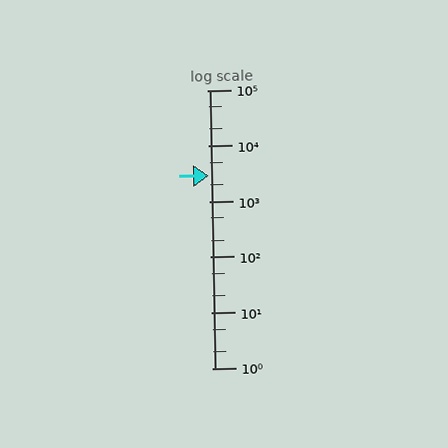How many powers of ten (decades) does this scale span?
The scale spans 5 decades, from 1 to 100000.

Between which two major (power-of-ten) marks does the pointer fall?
The pointer is between 1000 and 10000.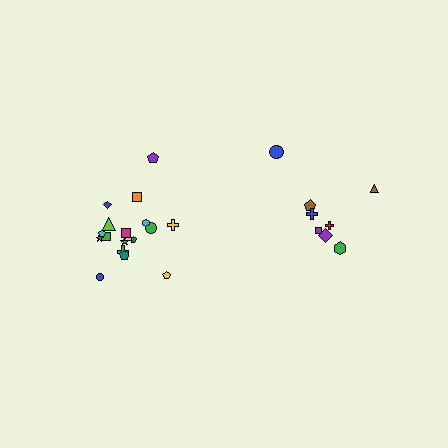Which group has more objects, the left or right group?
The left group.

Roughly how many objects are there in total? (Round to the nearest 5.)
Roughly 25 objects in total.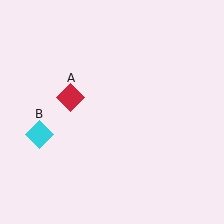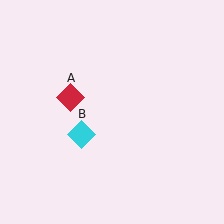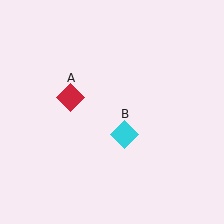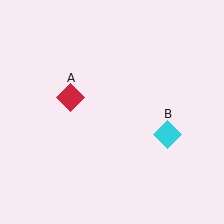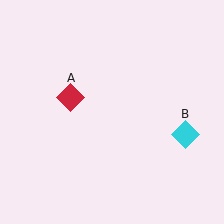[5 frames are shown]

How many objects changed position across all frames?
1 object changed position: cyan diamond (object B).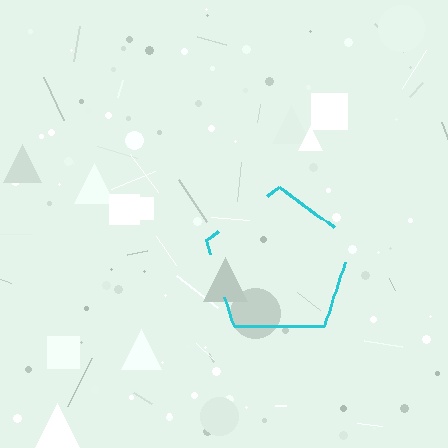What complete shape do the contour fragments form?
The contour fragments form a pentagon.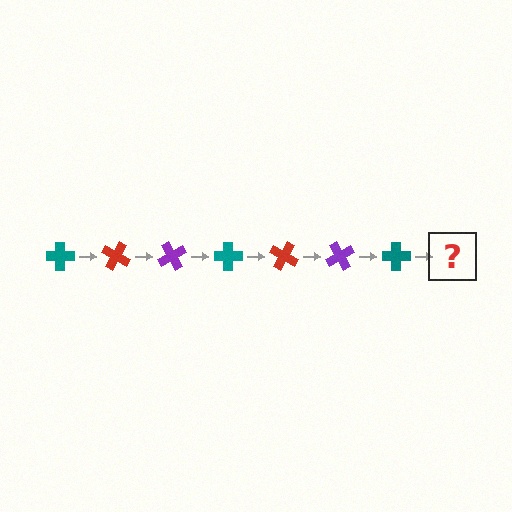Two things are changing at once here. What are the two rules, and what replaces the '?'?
The two rules are that it rotates 30 degrees each step and the color cycles through teal, red, and purple. The '?' should be a red cross, rotated 210 degrees from the start.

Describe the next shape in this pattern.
It should be a red cross, rotated 210 degrees from the start.